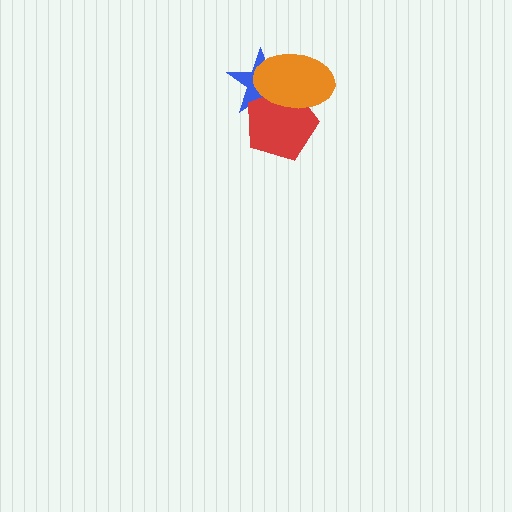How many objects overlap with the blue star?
2 objects overlap with the blue star.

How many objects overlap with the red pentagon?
2 objects overlap with the red pentagon.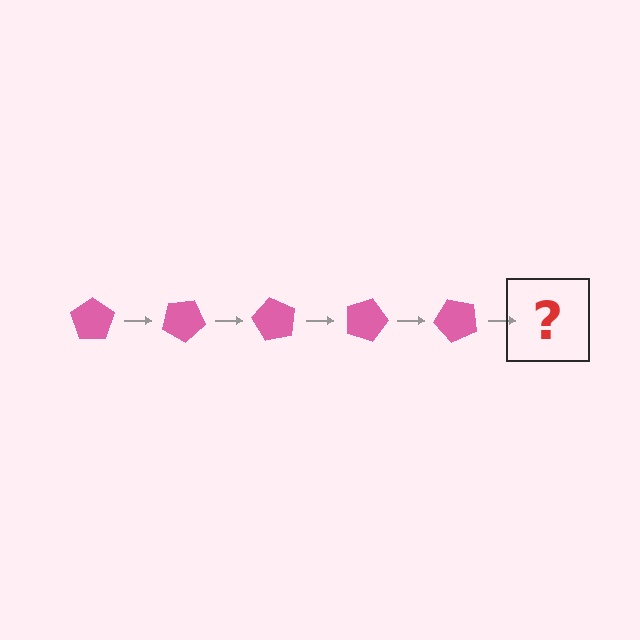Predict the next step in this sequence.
The next step is a pink pentagon rotated 150 degrees.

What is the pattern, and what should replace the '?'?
The pattern is that the pentagon rotates 30 degrees each step. The '?' should be a pink pentagon rotated 150 degrees.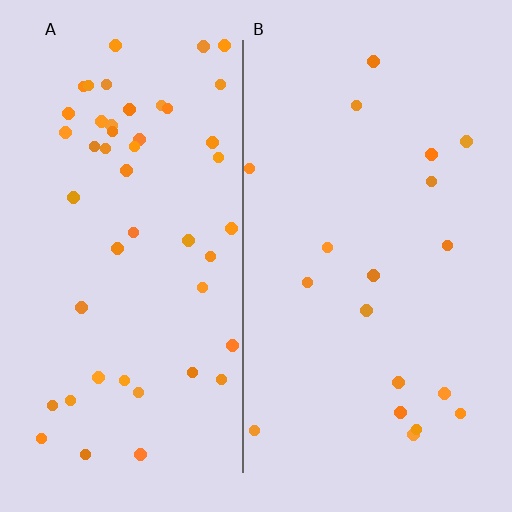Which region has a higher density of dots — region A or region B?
A (the left).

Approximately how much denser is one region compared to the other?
Approximately 2.6× — region A over region B.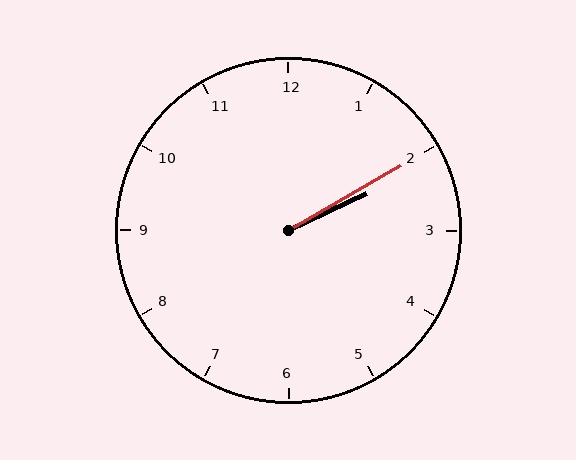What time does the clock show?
2:10.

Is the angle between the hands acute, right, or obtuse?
It is acute.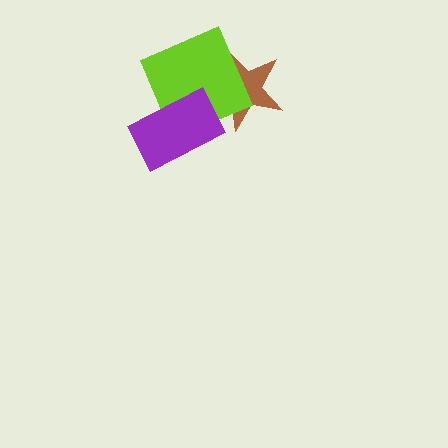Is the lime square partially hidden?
Yes, it is partially covered by another shape.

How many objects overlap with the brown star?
1 object overlaps with the brown star.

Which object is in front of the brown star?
The lime square is in front of the brown star.